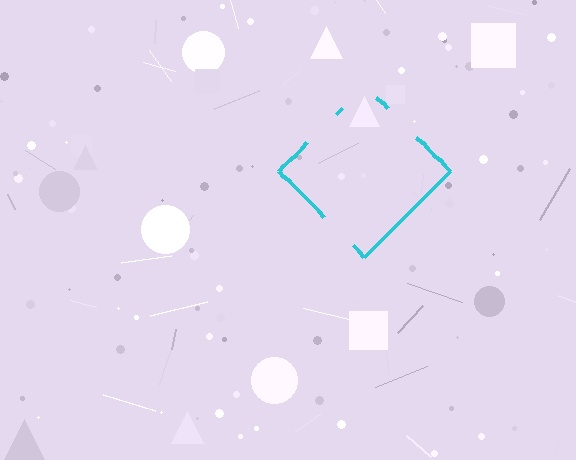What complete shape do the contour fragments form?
The contour fragments form a diamond.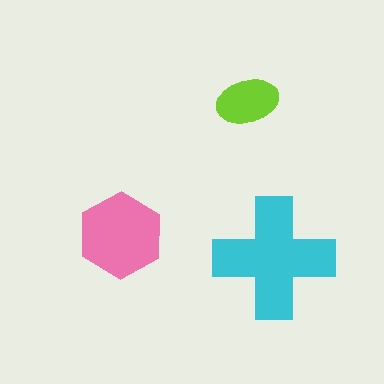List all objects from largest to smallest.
The cyan cross, the pink hexagon, the lime ellipse.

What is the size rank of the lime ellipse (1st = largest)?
3rd.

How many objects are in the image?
There are 3 objects in the image.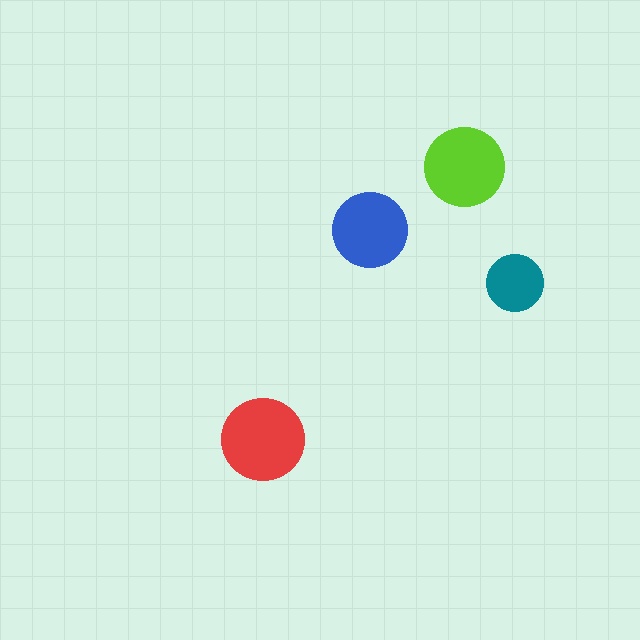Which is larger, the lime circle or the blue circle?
The lime one.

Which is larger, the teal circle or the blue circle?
The blue one.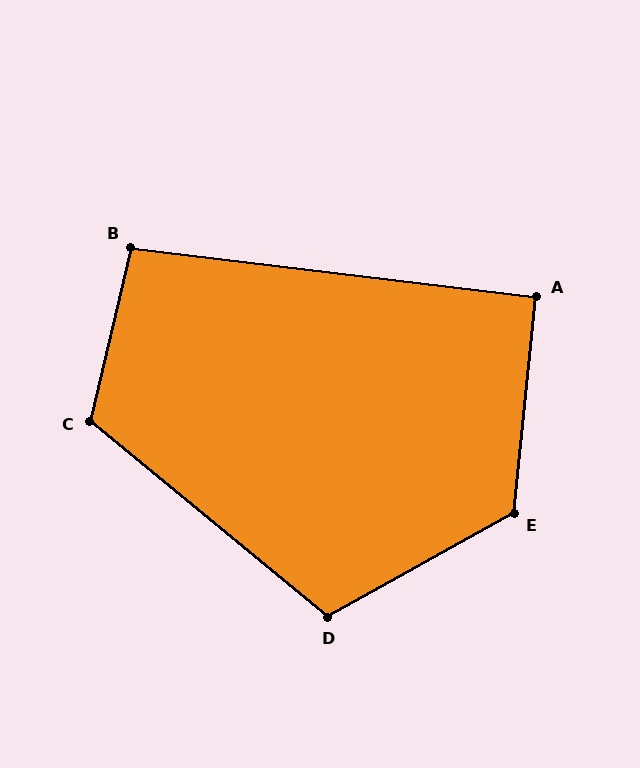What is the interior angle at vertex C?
Approximately 116 degrees (obtuse).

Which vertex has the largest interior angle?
E, at approximately 125 degrees.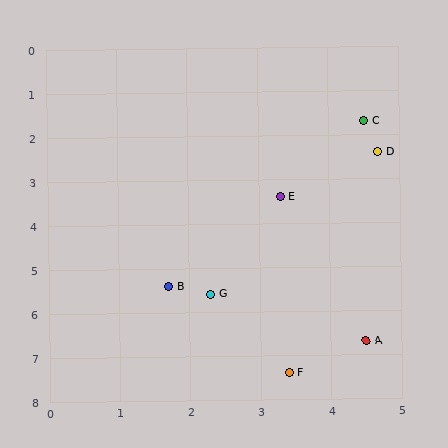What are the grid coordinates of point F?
Point F is at approximately (3.4, 7.4).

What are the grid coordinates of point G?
Point G is at approximately (2.3, 5.6).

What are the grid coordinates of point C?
Point C is at approximately (4.5, 1.7).